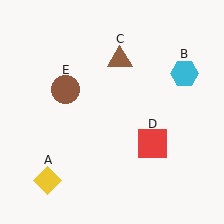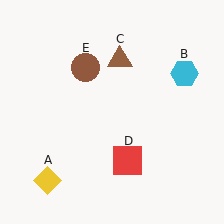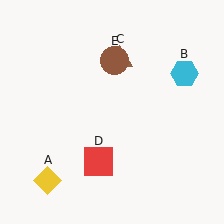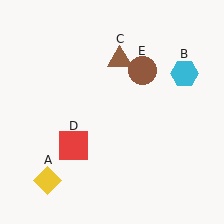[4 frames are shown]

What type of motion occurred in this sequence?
The red square (object D), brown circle (object E) rotated clockwise around the center of the scene.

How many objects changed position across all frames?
2 objects changed position: red square (object D), brown circle (object E).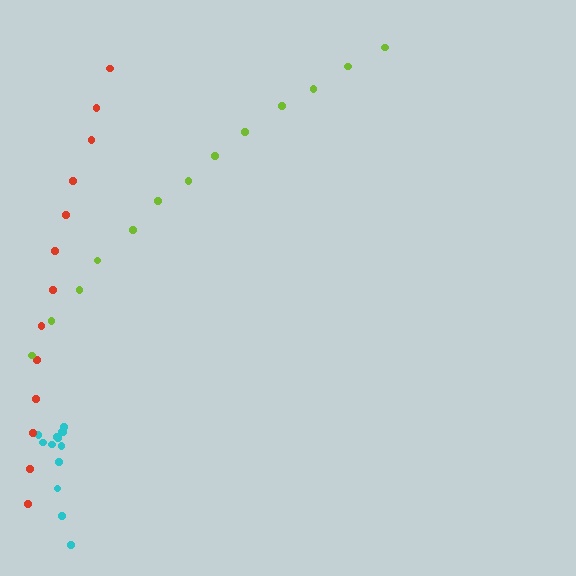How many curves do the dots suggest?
There are 3 distinct paths.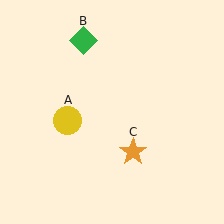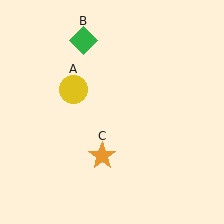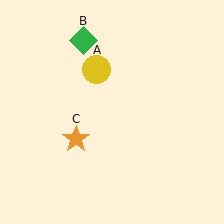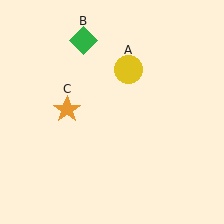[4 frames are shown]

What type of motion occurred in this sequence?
The yellow circle (object A), orange star (object C) rotated clockwise around the center of the scene.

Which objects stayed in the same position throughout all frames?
Green diamond (object B) remained stationary.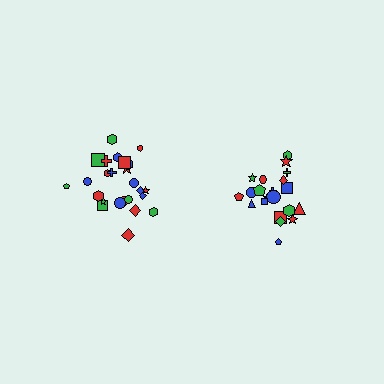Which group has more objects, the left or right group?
The left group.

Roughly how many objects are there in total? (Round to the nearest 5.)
Roughly 45 objects in total.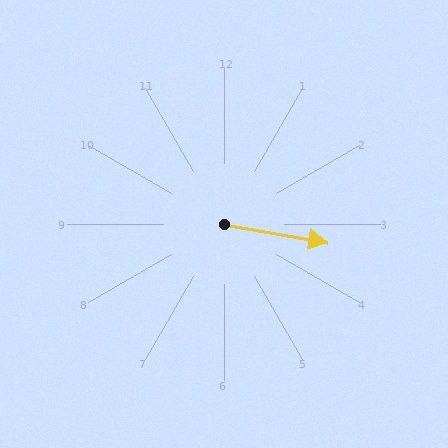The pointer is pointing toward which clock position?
Roughly 3 o'clock.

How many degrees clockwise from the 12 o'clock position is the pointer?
Approximately 100 degrees.